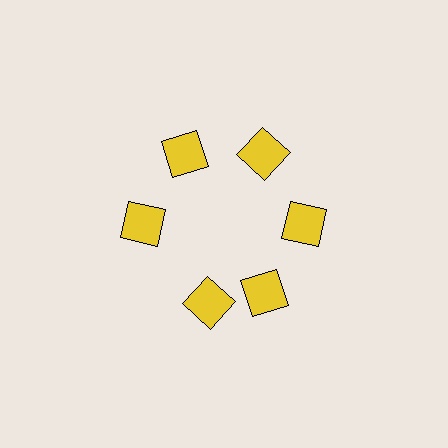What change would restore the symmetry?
The symmetry would be restored by rotating it back into even spacing with its neighbors so that all 6 squares sit at equal angles and equal distance from the center.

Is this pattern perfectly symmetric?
No. The 6 yellow squares are arranged in a ring, but one element near the 7 o'clock position is rotated out of alignment along the ring, breaking the 6-fold rotational symmetry.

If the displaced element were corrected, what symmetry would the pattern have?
It would have 6-fold rotational symmetry — the pattern would map onto itself every 60 degrees.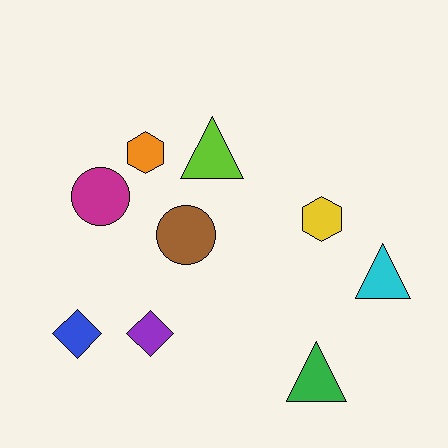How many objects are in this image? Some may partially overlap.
There are 9 objects.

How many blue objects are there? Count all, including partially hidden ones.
There is 1 blue object.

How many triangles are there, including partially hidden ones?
There are 3 triangles.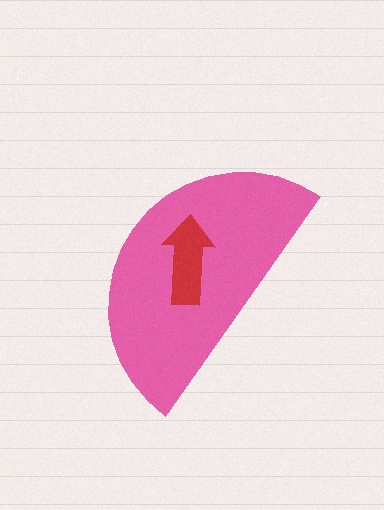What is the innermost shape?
The red arrow.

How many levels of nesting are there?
2.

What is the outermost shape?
The pink semicircle.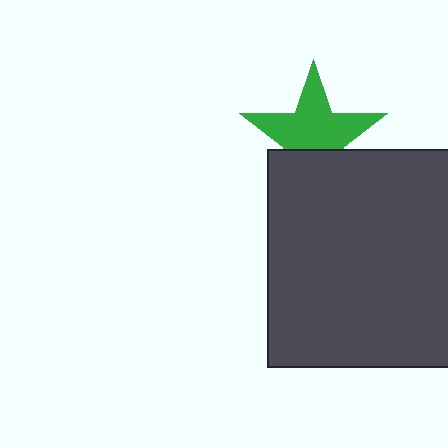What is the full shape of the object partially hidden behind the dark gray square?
The partially hidden object is a green star.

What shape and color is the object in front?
The object in front is a dark gray square.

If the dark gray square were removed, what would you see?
You would see the complete green star.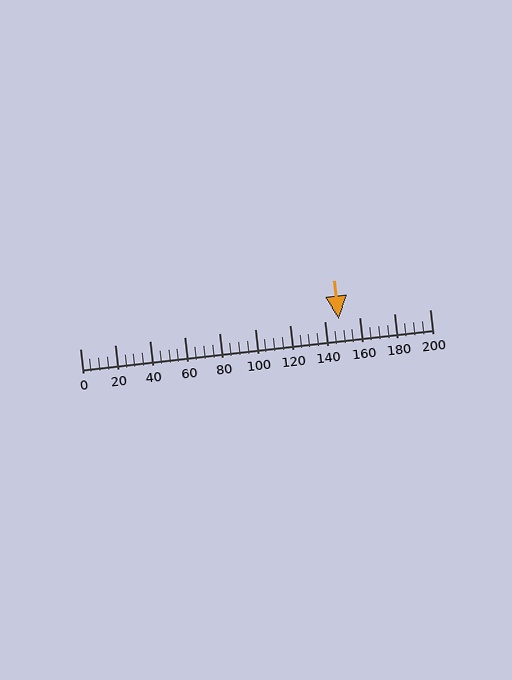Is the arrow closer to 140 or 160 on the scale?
The arrow is closer to 140.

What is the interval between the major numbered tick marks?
The major tick marks are spaced 20 units apart.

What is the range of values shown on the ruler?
The ruler shows values from 0 to 200.